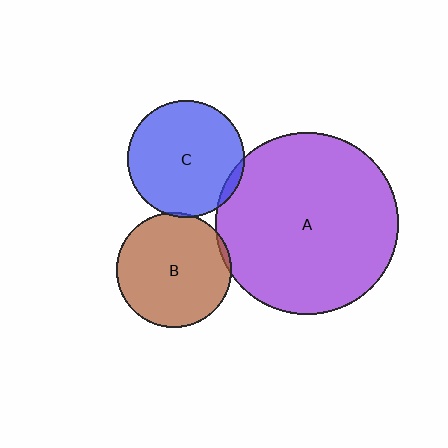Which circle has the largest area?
Circle A (purple).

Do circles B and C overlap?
Yes.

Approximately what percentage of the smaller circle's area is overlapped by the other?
Approximately 5%.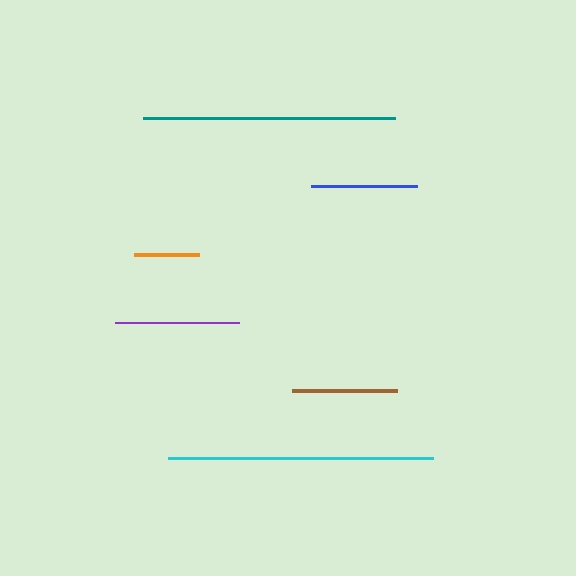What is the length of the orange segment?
The orange segment is approximately 66 pixels long.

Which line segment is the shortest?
The orange line is the shortest at approximately 66 pixels.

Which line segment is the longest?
The cyan line is the longest at approximately 265 pixels.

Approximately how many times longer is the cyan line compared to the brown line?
The cyan line is approximately 2.5 times the length of the brown line.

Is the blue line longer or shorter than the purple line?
The purple line is longer than the blue line.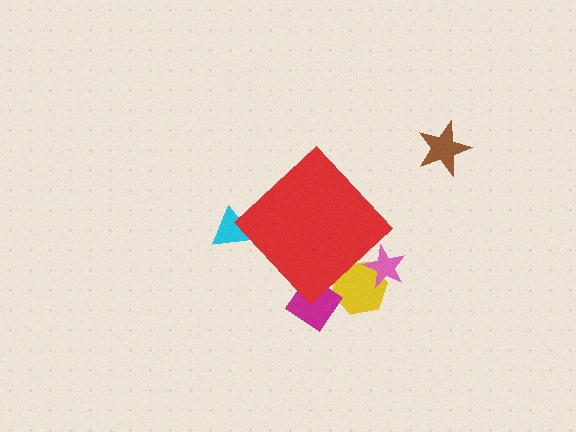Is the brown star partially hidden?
No, the brown star is fully visible.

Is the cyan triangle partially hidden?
Yes, the cyan triangle is partially hidden behind the red diamond.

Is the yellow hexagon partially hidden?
Yes, the yellow hexagon is partially hidden behind the red diamond.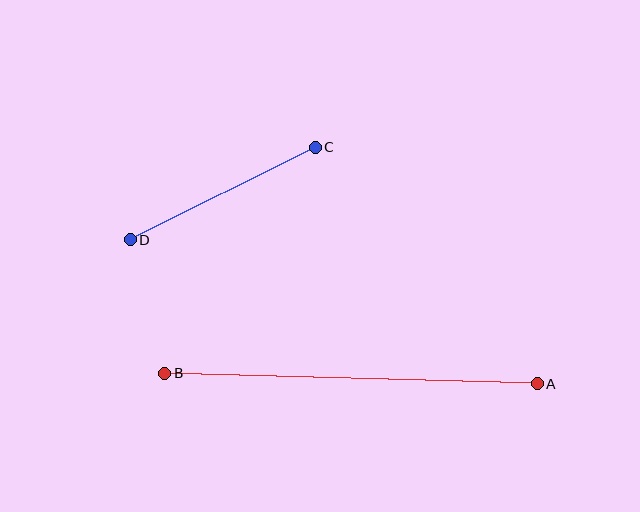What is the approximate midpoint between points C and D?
The midpoint is at approximately (223, 194) pixels.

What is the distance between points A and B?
The distance is approximately 372 pixels.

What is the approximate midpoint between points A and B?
The midpoint is at approximately (351, 378) pixels.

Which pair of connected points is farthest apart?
Points A and B are farthest apart.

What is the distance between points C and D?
The distance is approximately 207 pixels.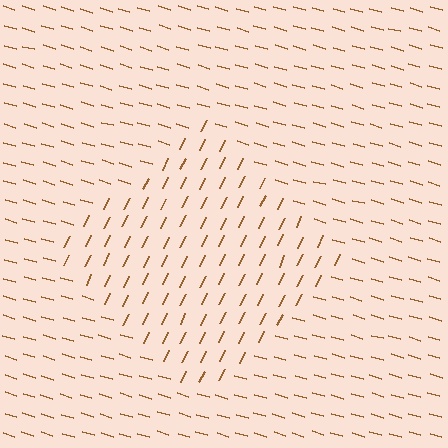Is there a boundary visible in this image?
Yes, there is a texture boundary formed by a change in line orientation.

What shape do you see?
I see a diamond.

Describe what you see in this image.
The image is filled with small brown line segments. A diamond region in the image has lines oriented differently from the surrounding lines, creating a visible texture boundary.